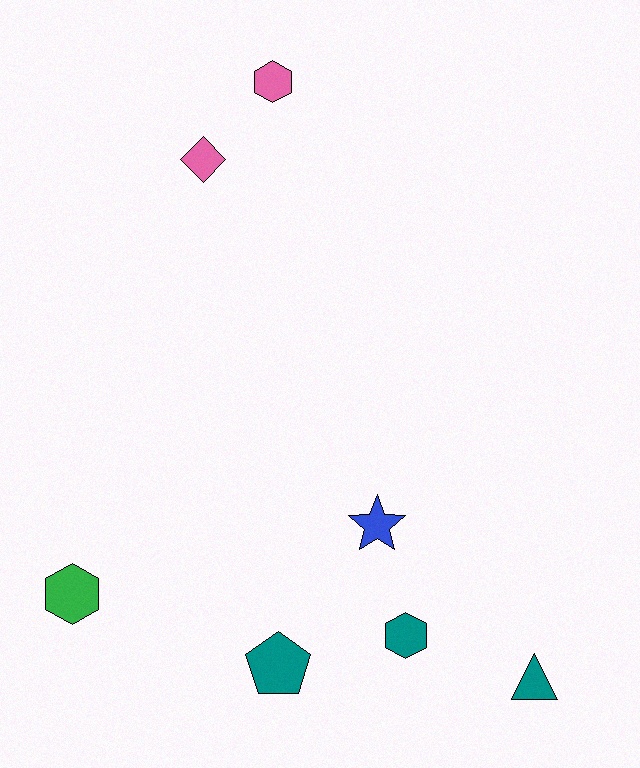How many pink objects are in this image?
There are 2 pink objects.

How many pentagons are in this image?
There is 1 pentagon.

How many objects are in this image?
There are 7 objects.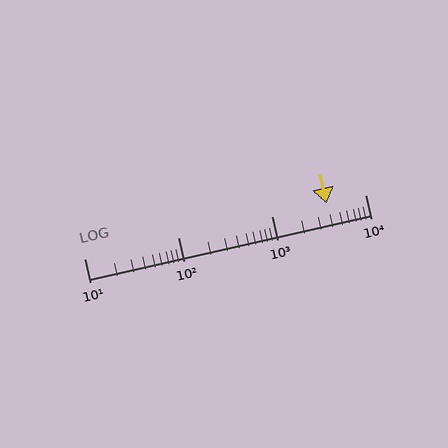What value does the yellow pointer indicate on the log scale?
The pointer indicates approximately 3900.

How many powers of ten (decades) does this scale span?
The scale spans 3 decades, from 10 to 10000.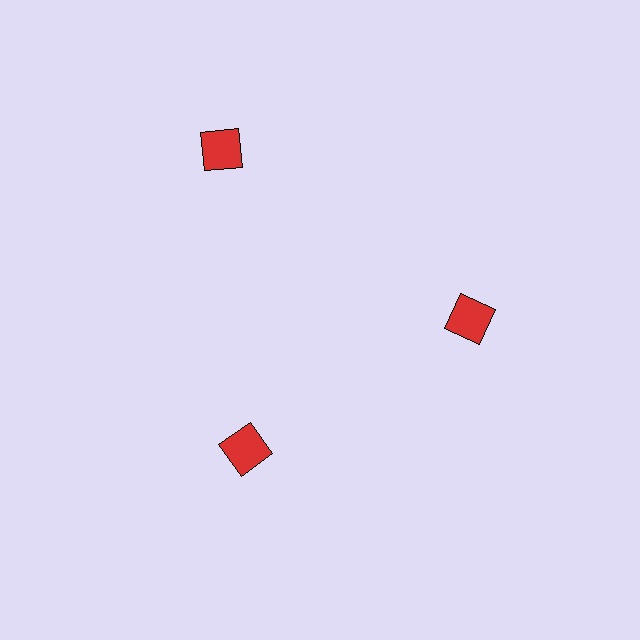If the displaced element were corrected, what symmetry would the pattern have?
It would have 3-fold rotational symmetry — the pattern would map onto itself every 120 degrees.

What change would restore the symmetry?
The symmetry would be restored by moving it inward, back onto the ring so that all 3 squares sit at equal angles and equal distance from the center.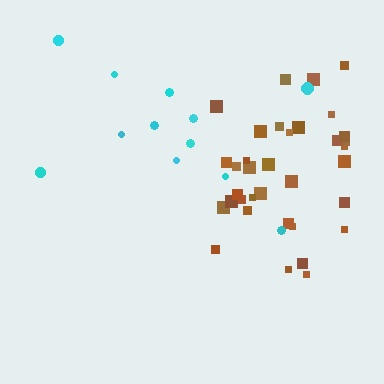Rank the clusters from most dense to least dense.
brown, cyan.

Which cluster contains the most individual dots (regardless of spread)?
Brown (35).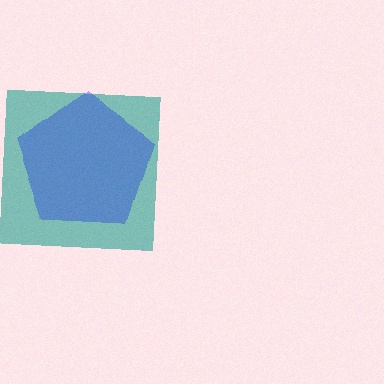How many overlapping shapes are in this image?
There are 2 overlapping shapes in the image.